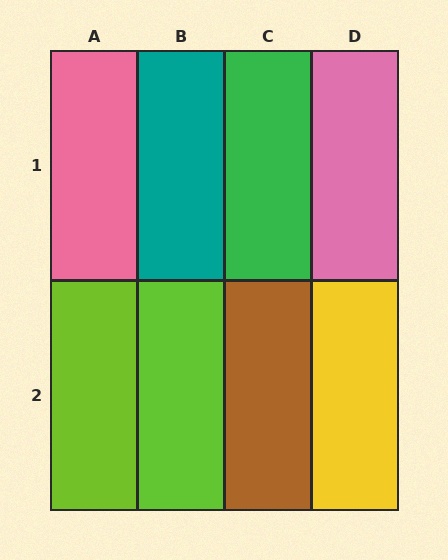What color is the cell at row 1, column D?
Pink.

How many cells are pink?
2 cells are pink.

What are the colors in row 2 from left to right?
Lime, lime, brown, yellow.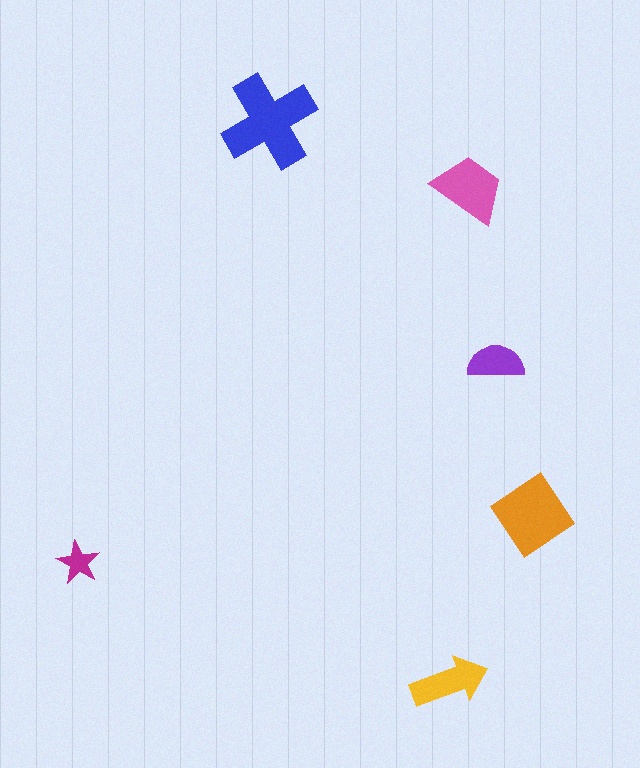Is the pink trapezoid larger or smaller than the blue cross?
Smaller.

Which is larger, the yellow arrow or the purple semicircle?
The yellow arrow.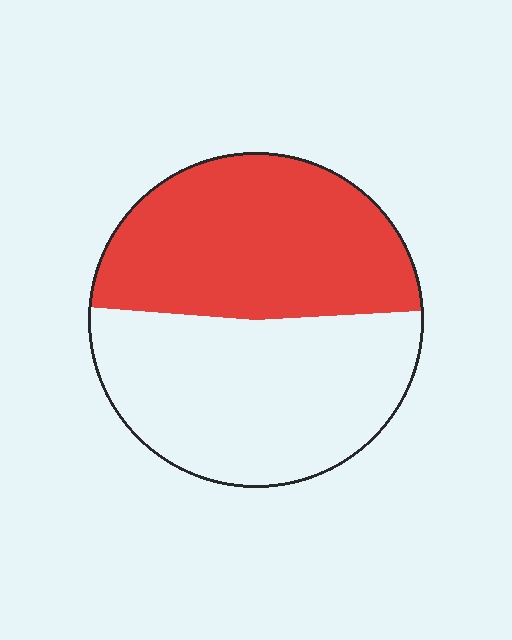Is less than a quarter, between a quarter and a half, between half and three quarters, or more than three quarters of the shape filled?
Between a quarter and a half.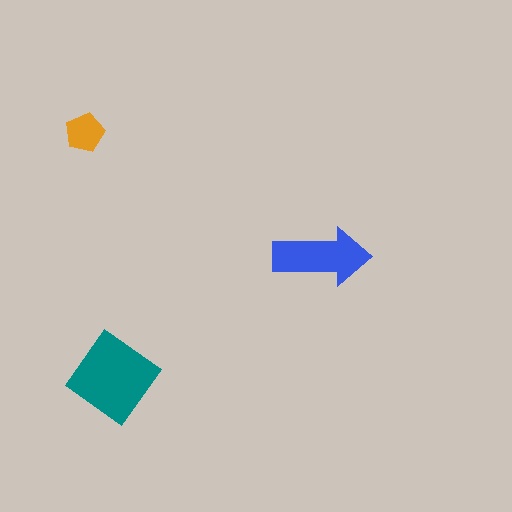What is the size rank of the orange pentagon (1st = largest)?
3rd.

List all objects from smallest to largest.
The orange pentagon, the blue arrow, the teal diamond.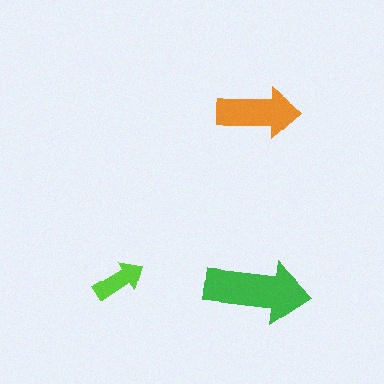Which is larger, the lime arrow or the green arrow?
The green one.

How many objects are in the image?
There are 3 objects in the image.